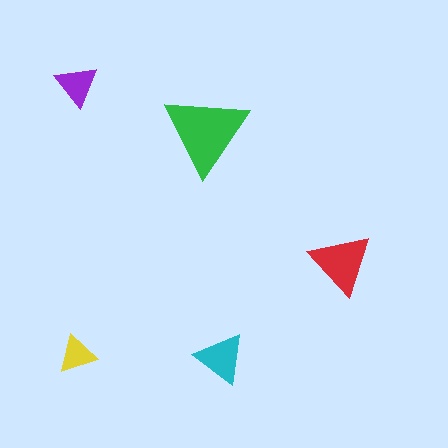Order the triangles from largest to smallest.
the green one, the red one, the cyan one, the purple one, the yellow one.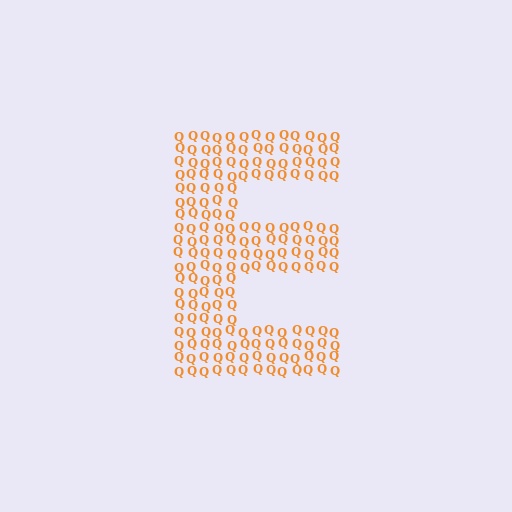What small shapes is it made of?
It is made of small letter Q's.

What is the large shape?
The large shape is the letter E.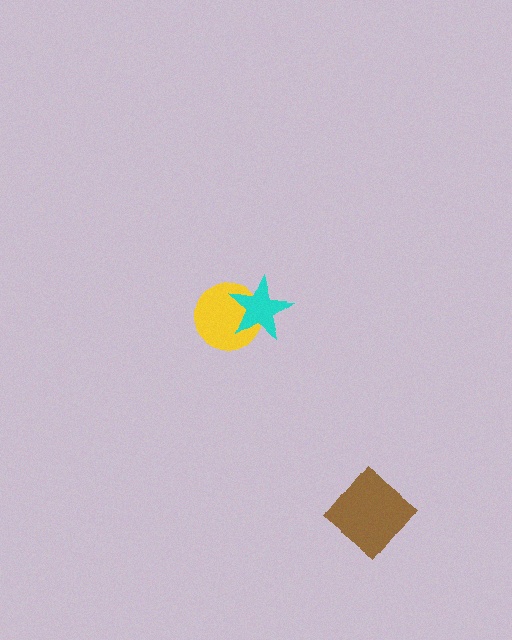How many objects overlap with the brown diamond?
0 objects overlap with the brown diamond.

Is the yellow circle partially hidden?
Yes, it is partially covered by another shape.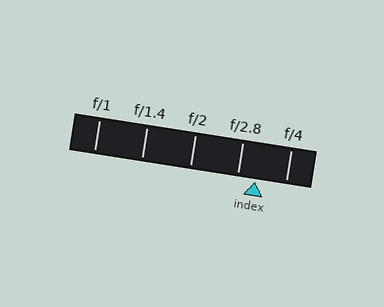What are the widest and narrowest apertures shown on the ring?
The widest aperture shown is f/1 and the narrowest is f/4.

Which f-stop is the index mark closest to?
The index mark is closest to f/2.8.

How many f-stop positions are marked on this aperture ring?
There are 5 f-stop positions marked.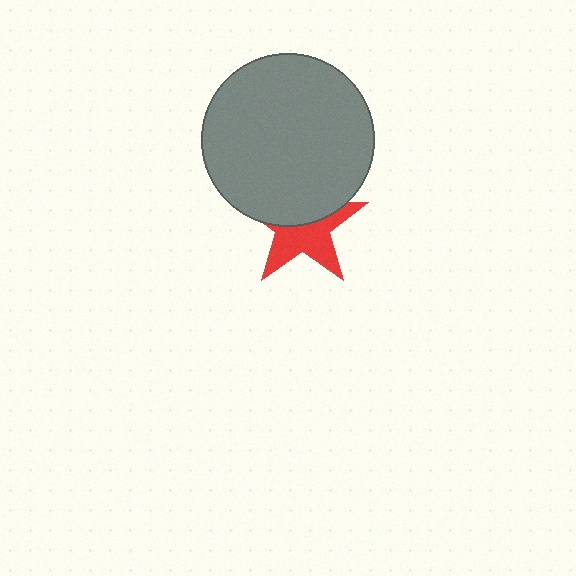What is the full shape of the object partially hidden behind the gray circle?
The partially hidden object is a red star.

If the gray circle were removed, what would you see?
You would see the complete red star.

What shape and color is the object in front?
The object in front is a gray circle.